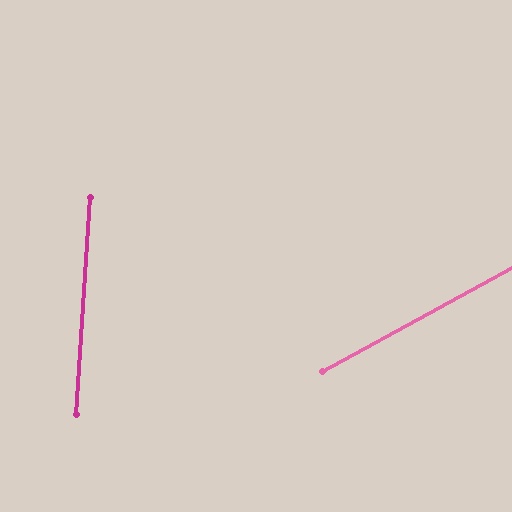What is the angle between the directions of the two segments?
Approximately 58 degrees.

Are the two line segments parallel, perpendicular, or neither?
Neither parallel nor perpendicular — they differ by about 58°.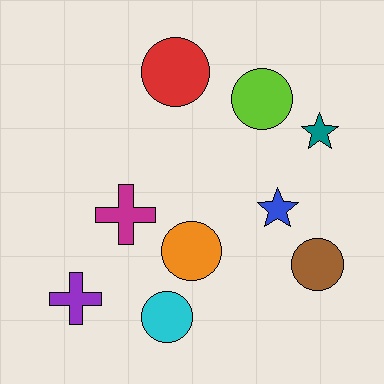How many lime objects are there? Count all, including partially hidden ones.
There is 1 lime object.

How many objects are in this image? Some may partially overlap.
There are 9 objects.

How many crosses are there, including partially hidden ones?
There are 2 crosses.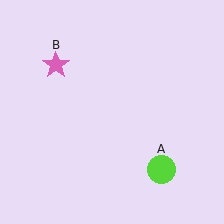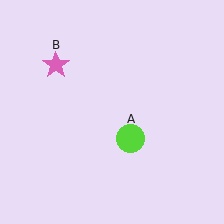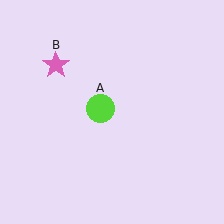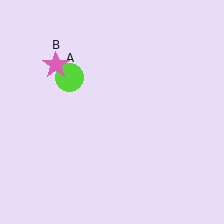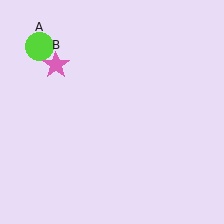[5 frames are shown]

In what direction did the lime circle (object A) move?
The lime circle (object A) moved up and to the left.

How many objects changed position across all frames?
1 object changed position: lime circle (object A).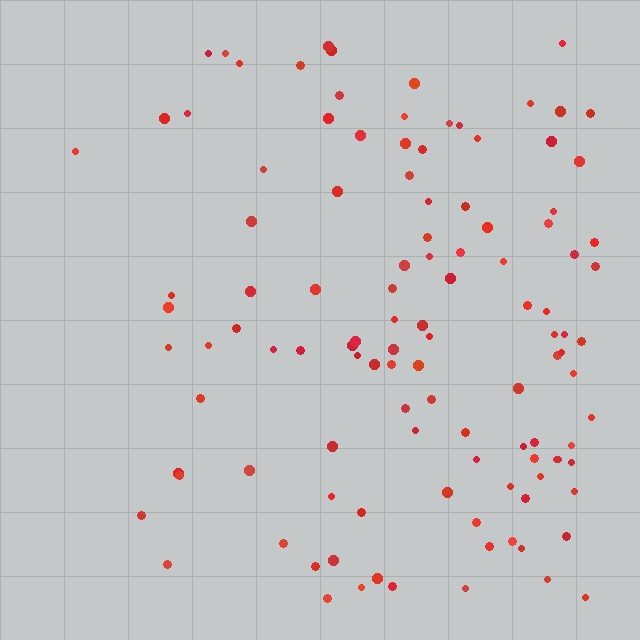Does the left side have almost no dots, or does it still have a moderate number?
Still a moderate number, just noticeably fewer than the right.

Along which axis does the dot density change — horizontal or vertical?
Horizontal.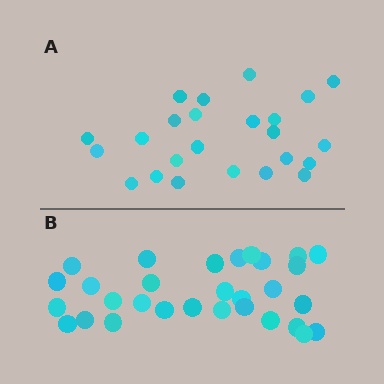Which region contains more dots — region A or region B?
Region B (the bottom region) has more dots.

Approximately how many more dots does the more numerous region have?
Region B has about 6 more dots than region A.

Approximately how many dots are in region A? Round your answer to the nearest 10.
About 20 dots. (The exact count is 24, which rounds to 20.)